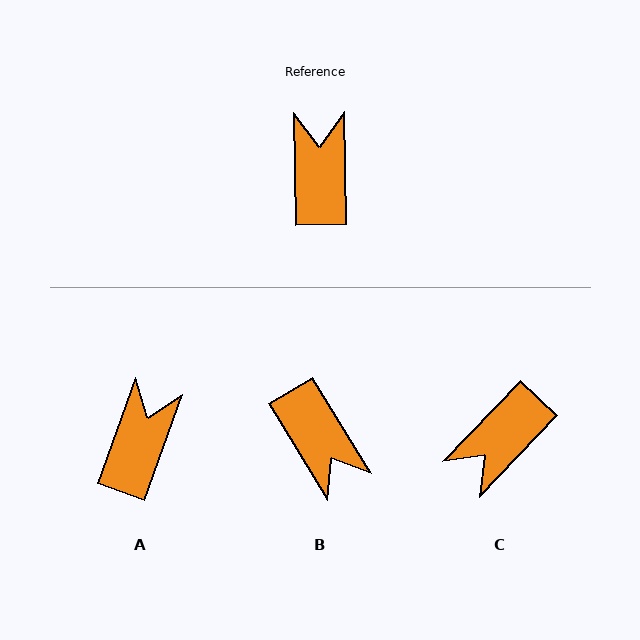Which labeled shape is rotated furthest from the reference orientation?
B, about 149 degrees away.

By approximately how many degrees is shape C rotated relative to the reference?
Approximately 135 degrees counter-clockwise.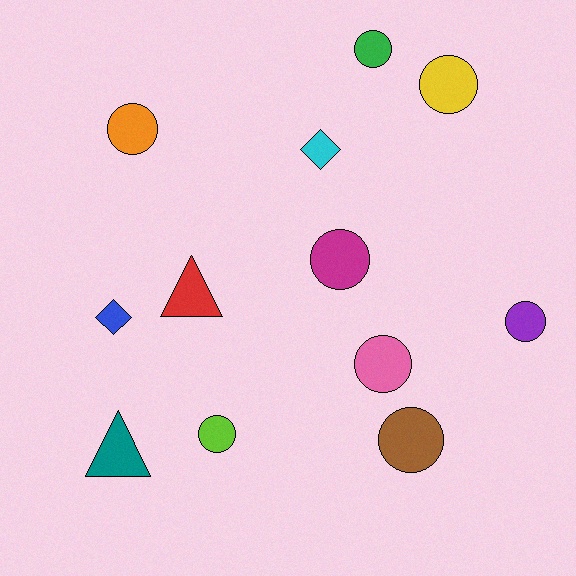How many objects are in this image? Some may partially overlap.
There are 12 objects.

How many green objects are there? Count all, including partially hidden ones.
There is 1 green object.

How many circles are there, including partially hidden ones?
There are 8 circles.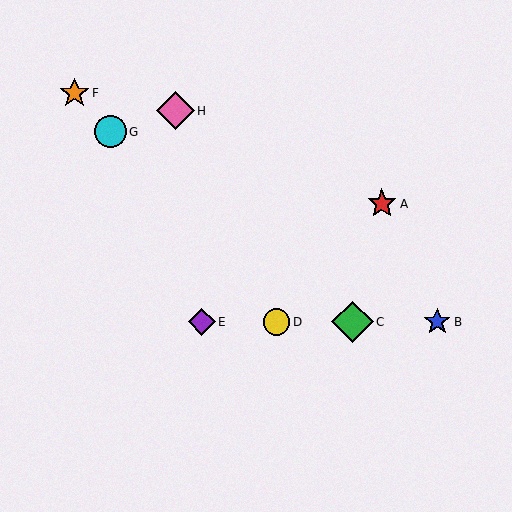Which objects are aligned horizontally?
Objects B, C, D, E are aligned horizontally.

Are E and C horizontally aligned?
Yes, both are at y≈322.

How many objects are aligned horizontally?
4 objects (B, C, D, E) are aligned horizontally.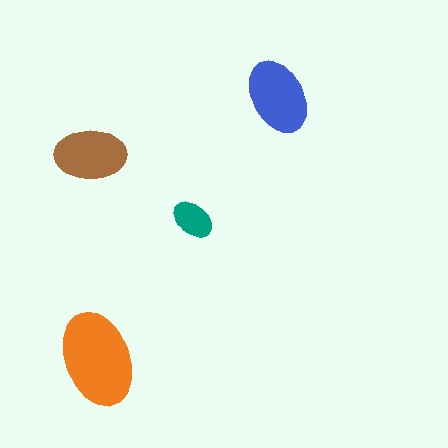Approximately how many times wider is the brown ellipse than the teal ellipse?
About 1.5 times wider.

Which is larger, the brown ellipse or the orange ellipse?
The orange one.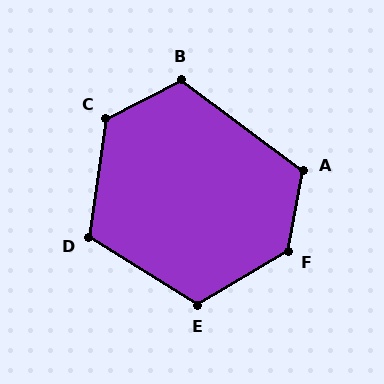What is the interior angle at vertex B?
Approximately 116 degrees (obtuse).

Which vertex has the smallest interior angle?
D, at approximately 114 degrees.